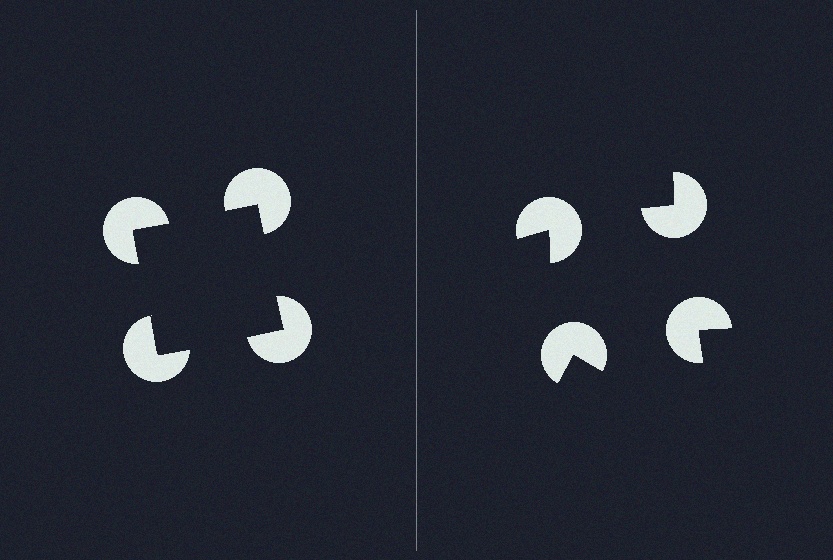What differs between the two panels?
The pac-man discs are positioned identically on both sides; only the wedge orientations differ. On the left they align to a square; on the right they are misaligned.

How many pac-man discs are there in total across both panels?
8 — 4 on each side.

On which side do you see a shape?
An illusory square appears on the left side. On the right side the wedge cuts are rotated, so no coherent shape forms.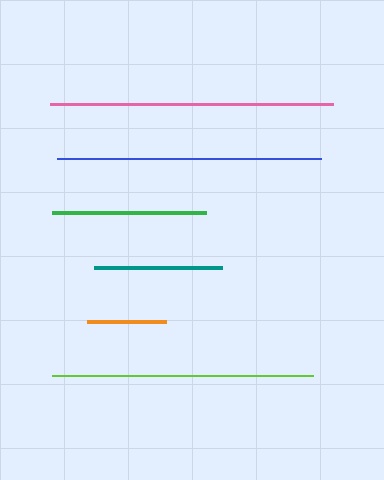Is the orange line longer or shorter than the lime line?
The lime line is longer than the orange line.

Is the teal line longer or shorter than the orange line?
The teal line is longer than the orange line.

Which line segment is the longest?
The pink line is the longest at approximately 283 pixels.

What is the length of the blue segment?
The blue segment is approximately 264 pixels long.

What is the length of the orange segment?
The orange segment is approximately 79 pixels long.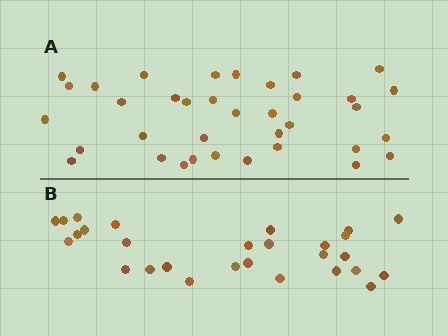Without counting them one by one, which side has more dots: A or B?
Region A (the top region) has more dots.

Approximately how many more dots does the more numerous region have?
Region A has roughly 8 or so more dots than region B.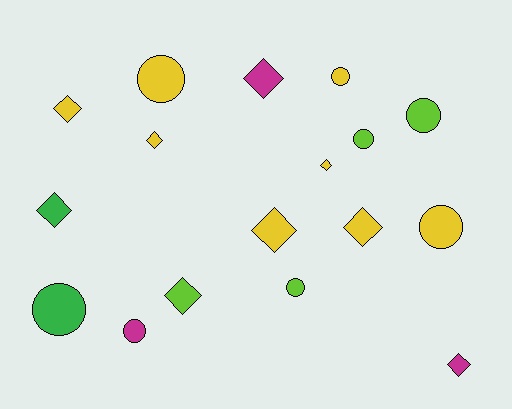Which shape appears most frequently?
Diamond, with 9 objects.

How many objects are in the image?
There are 17 objects.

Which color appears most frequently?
Yellow, with 8 objects.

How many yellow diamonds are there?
There are 5 yellow diamonds.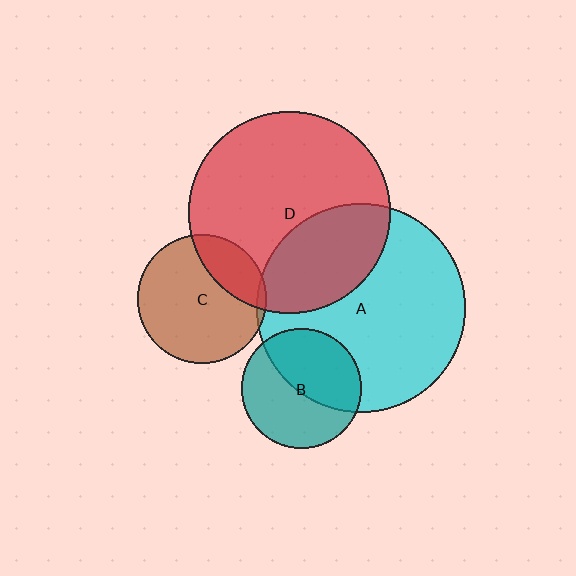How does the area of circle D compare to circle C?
Approximately 2.5 times.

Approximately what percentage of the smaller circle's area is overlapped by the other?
Approximately 50%.